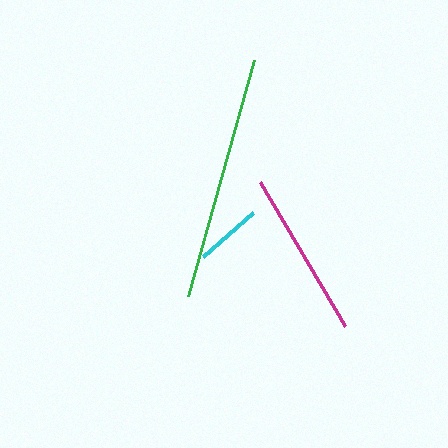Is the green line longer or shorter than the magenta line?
The green line is longer than the magenta line.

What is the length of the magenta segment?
The magenta segment is approximately 168 pixels long.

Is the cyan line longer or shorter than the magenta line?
The magenta line is longer than the cyan line.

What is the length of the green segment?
The green segment is approximately 245 pixels long.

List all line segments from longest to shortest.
From longest to shortest: green, magenta, cyan.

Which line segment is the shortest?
The cyan line is the shortest at approximately 67 pixels.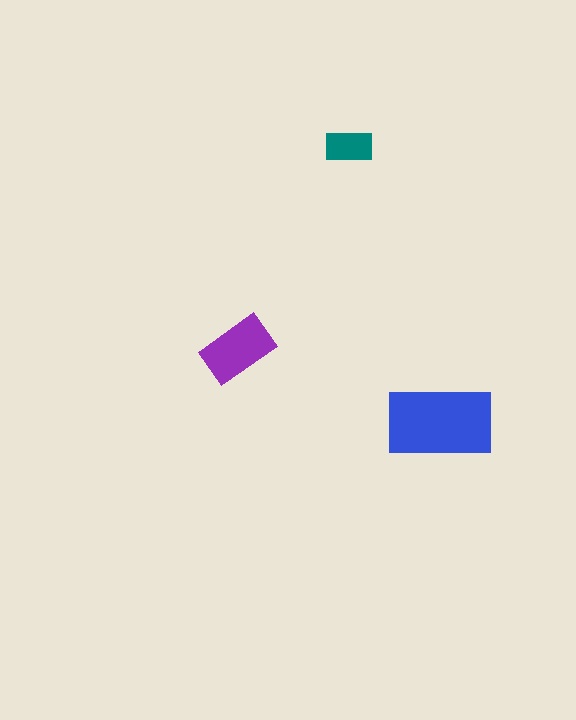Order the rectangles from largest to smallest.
the blue one, the purple one, the teal one.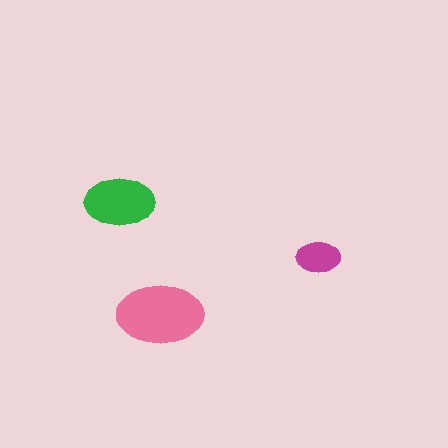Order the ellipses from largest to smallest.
the pink one, the green one, the magenta one.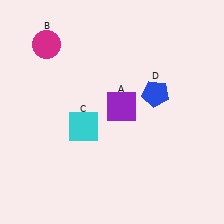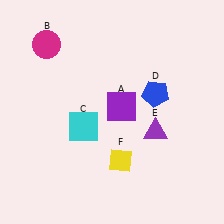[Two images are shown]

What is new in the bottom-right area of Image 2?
A yellow diamond (F) was added in the bottom-right area of Image 2.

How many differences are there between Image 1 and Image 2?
There are 2 differences between the two images.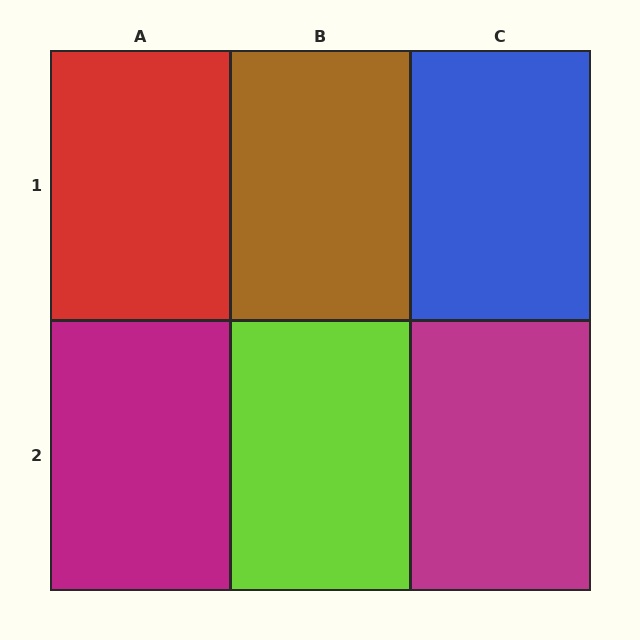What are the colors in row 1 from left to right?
Red, brown, blue.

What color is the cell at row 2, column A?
Magenta.